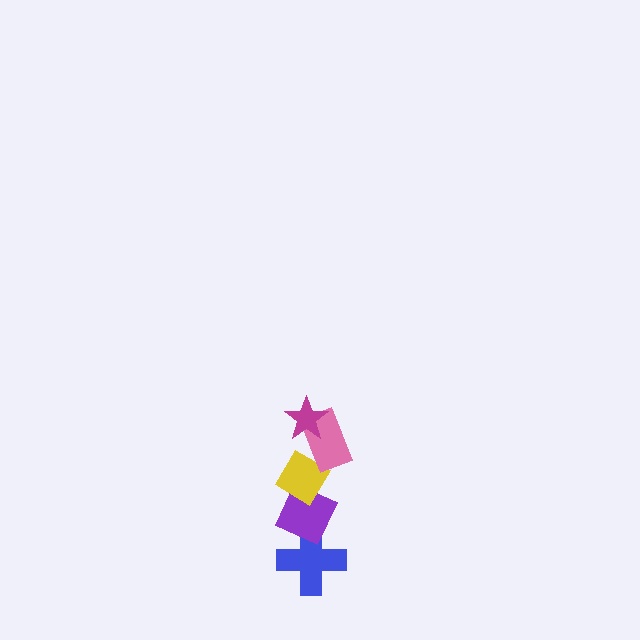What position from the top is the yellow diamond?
The yellow diamond is 3rd from the top.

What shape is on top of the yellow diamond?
The pink rectangle is on top of the yellow diamond.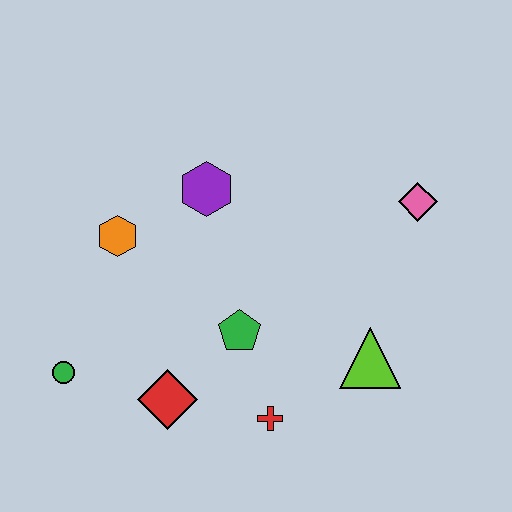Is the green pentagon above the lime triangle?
Yes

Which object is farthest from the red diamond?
The pink diamond is farthest from the red diamond.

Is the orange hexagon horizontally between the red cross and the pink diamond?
No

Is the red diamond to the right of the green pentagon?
No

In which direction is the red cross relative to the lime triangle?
The red cross is to the left of the lime triangle.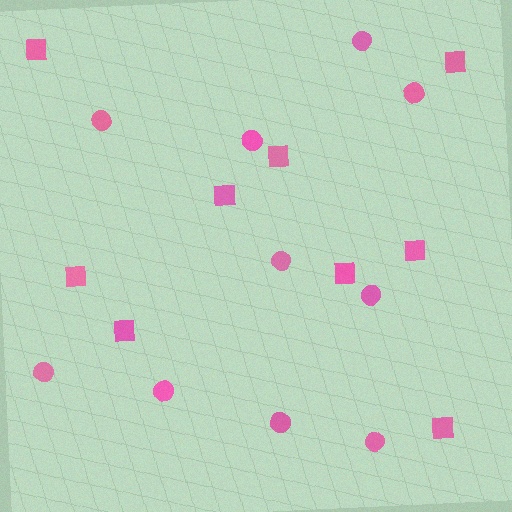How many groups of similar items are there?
There are 2 groups: one group of circles (10) and one group of squares (9).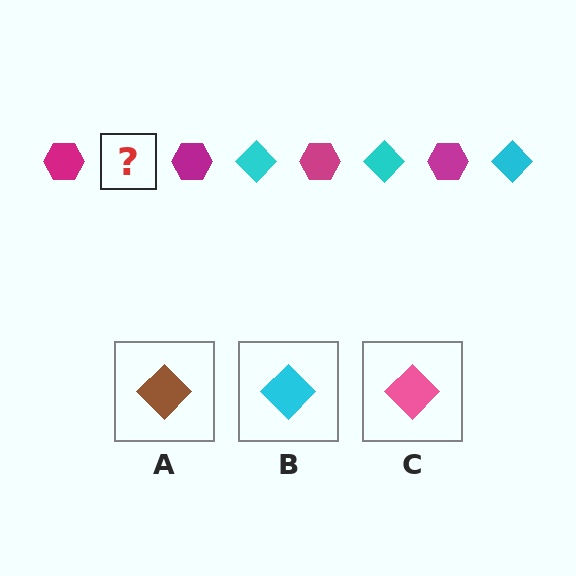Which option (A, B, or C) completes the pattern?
B.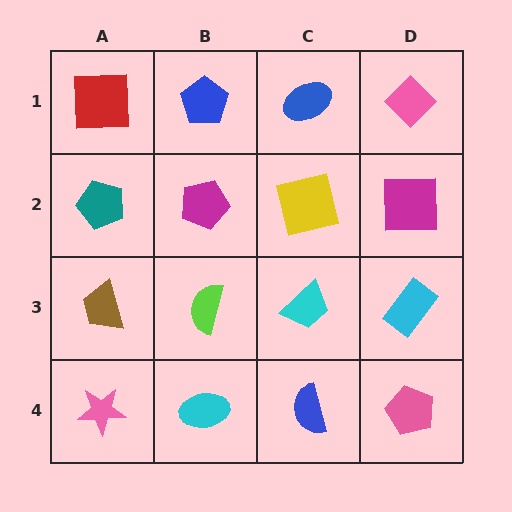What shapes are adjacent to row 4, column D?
A cyan rectangle (row 3, column D), a blue semicircle (row 4, column C).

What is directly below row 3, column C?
A blue semicircle.